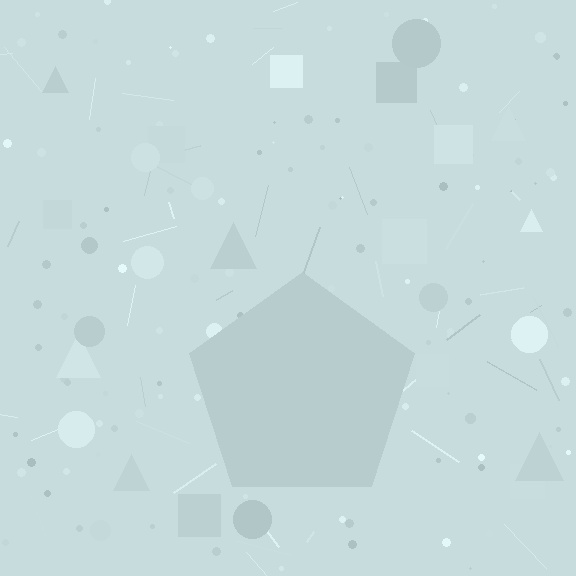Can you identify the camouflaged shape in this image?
The camouflaged shape is a pentagon.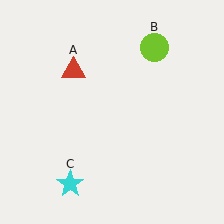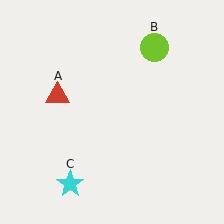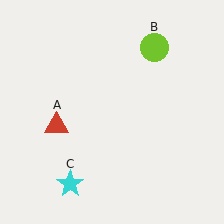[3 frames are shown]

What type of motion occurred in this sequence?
The red triangle (object A) rotated counterclockwise around the center of the scene.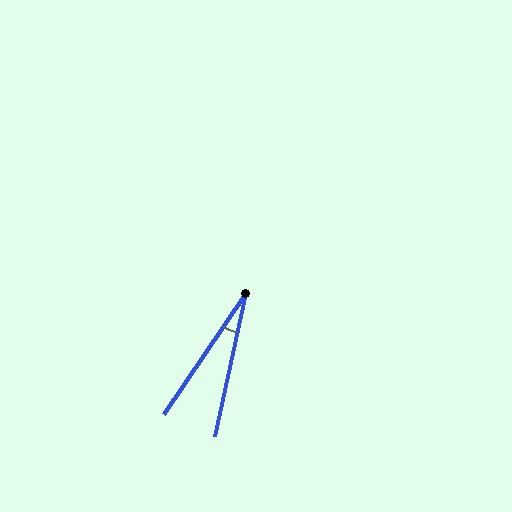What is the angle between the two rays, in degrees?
Approximately 22 degrees.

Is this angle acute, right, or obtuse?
It is acute.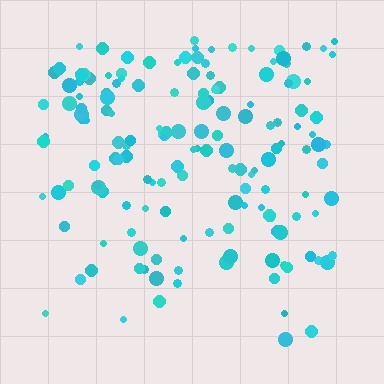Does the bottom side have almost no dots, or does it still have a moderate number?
Still a moderate number, just noticeably fewer than the top.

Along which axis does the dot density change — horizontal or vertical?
Vertical.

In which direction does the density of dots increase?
From bottom to top, with the top side densest.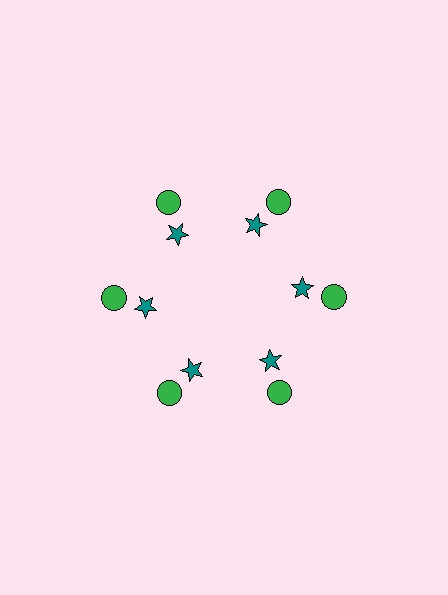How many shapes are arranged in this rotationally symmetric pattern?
There are 12 shapes, arranged in 6 groups of 2.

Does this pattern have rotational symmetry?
Yes, this pattern has 6-fold rotational symmetry. It looks the same after rotating 60 degrees around the center.